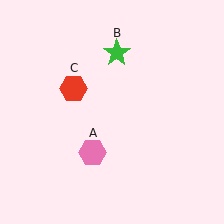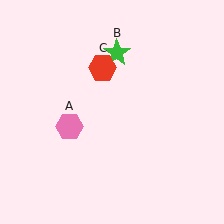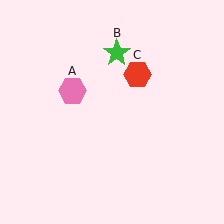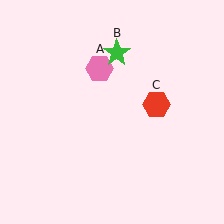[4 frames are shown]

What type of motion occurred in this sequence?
The pink hexagon (object A), red hexagon (object C) rotated clockwise around the center of the scene.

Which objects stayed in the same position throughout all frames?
Green star (object B) remained stationary.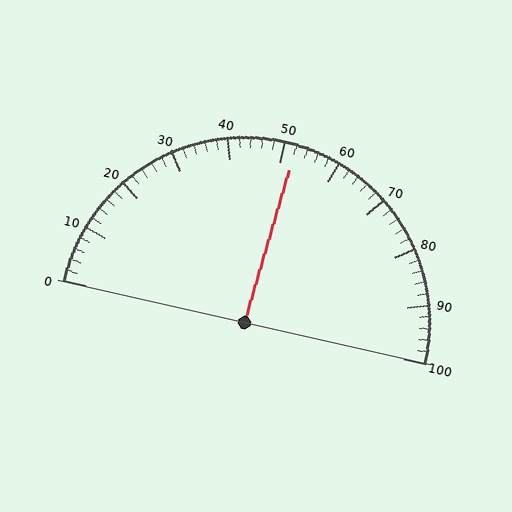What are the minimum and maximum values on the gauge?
The gauge ranges from 0 to 100.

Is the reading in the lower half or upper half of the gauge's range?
The reading is in the upper half of the range (0 to 100).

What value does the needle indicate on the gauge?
The needle indicates approximately 52.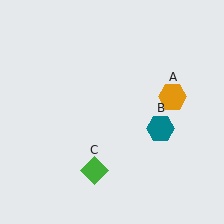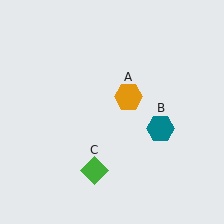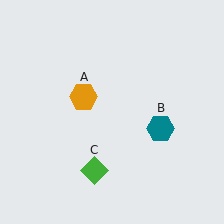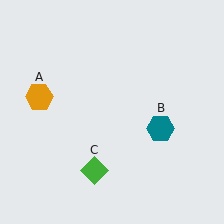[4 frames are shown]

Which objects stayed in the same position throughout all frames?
Teal hexagon (object B) and green diamond (object C) remained stationary.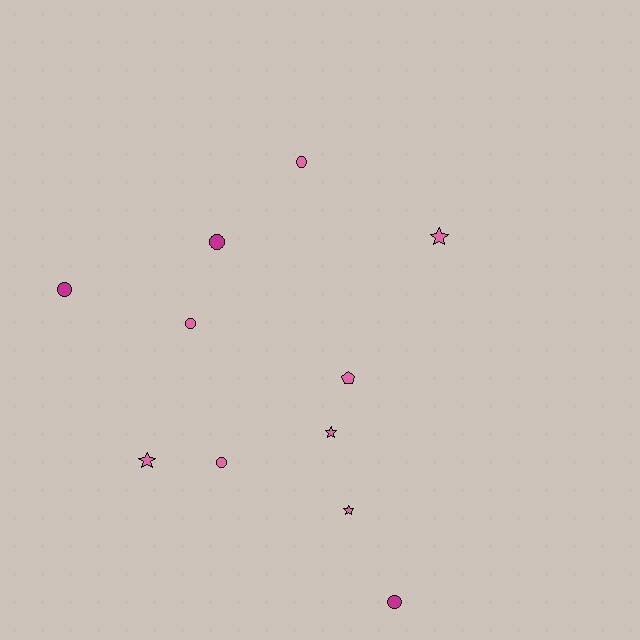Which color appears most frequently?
Pink, with 8 objects.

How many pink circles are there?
There are 3 pink circles.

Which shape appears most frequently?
Circle, with 6 objects.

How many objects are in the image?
There are 11 objects.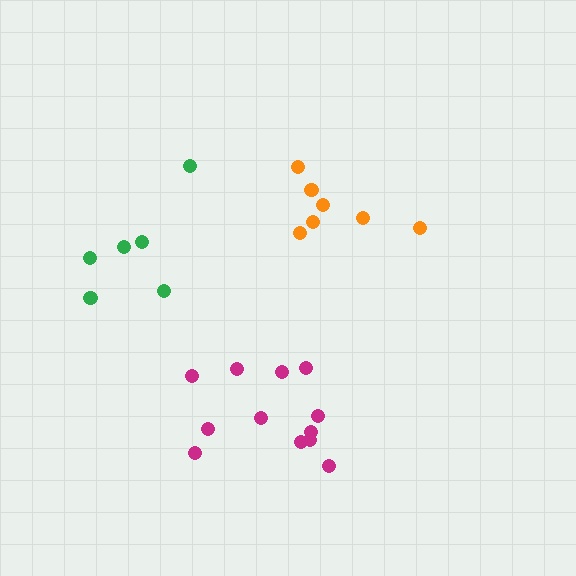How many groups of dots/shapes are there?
There are 3 groups.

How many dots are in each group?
Group 1: 6 dots, Group 2: 7 dots, Group 3: 12 dots (25 total).